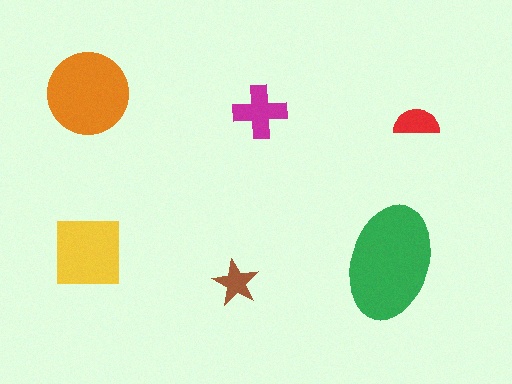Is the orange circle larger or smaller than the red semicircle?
Larger.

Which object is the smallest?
The brown star.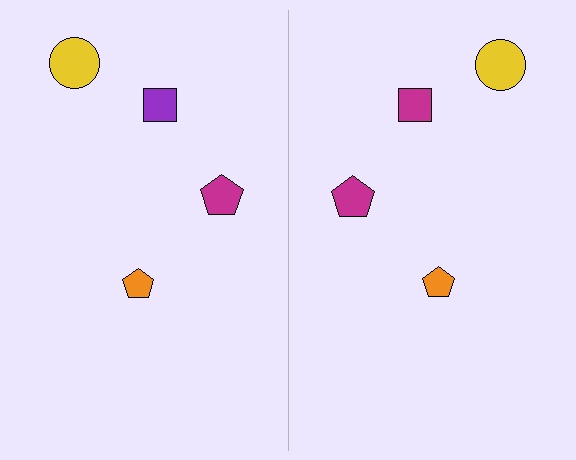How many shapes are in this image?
There are 8 shapes in this image.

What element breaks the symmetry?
The magenta square on the right side breaks the symmetry — its mirror counterpart is purple.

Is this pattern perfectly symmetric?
No, the pattern is not perfectly symmetric. The magenta square on the right side breaks the symmetry — its mirror counterpart is purple.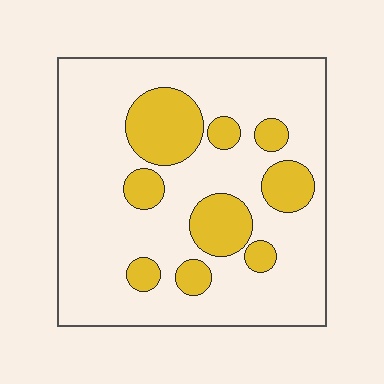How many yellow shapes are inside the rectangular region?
9.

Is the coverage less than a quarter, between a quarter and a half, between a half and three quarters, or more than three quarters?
Less than a quarter.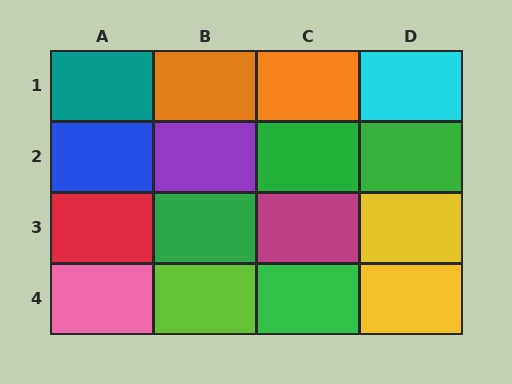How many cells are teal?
1 cell is teal.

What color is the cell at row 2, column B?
Purple.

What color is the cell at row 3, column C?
Magenta.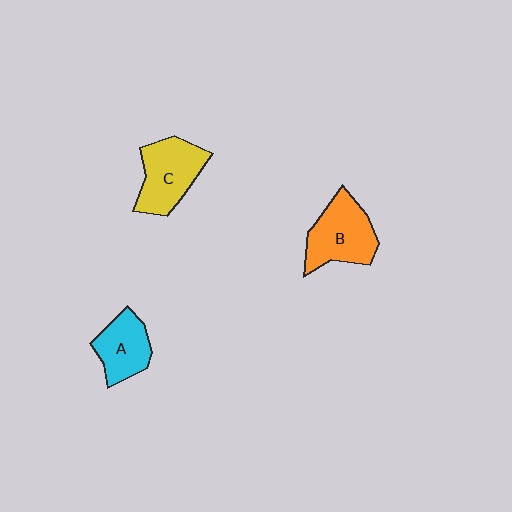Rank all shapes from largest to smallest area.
From largest to smallest: B (orange), C (yellow), A (cyan).